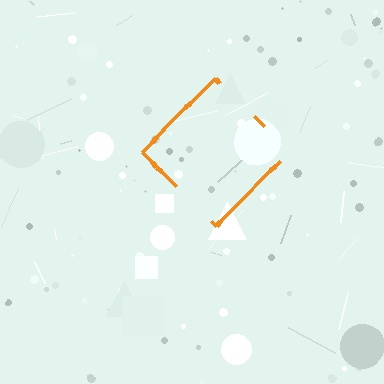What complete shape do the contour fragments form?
The contour fragments form a diamond.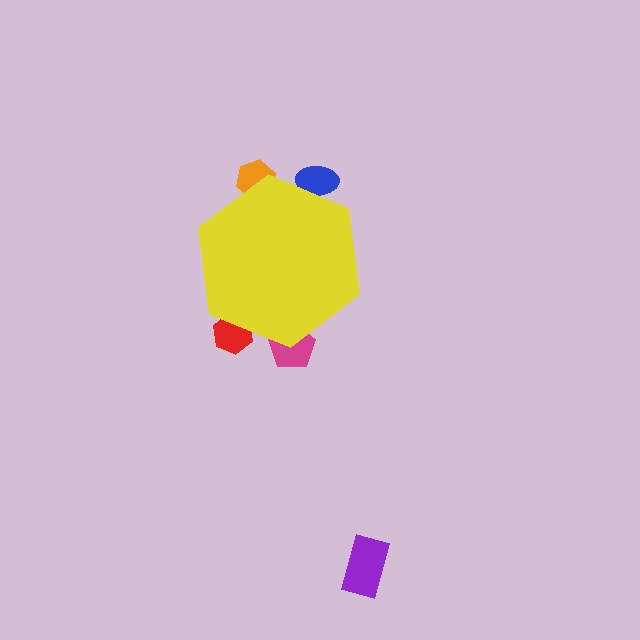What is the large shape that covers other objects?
A yellow hexagon.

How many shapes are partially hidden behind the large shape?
4 shapes are partially hidden.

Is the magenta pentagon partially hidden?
Yes, the magenta pentagon is partially hidden behind the yellow hexagon.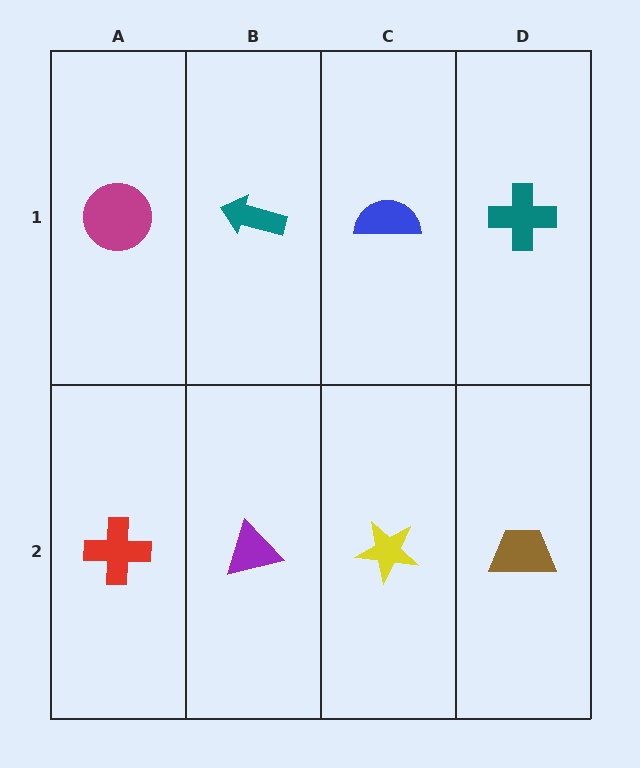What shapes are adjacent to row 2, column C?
A blue semicircle (row 1, column C), a purple triangle (row 2, column B), a brown trapezoid (row 2, column D).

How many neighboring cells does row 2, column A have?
2.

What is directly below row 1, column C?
A yellow star.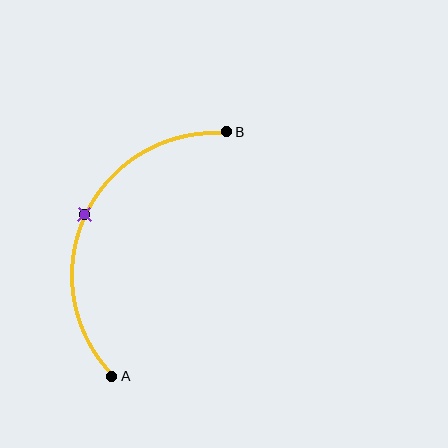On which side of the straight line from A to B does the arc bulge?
The arc bulges to the left of the straight line connecting A and B.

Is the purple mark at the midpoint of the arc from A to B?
Yes. The purple mark lies on the arc at equal arc-length from both A and B — it is the arc midpoint.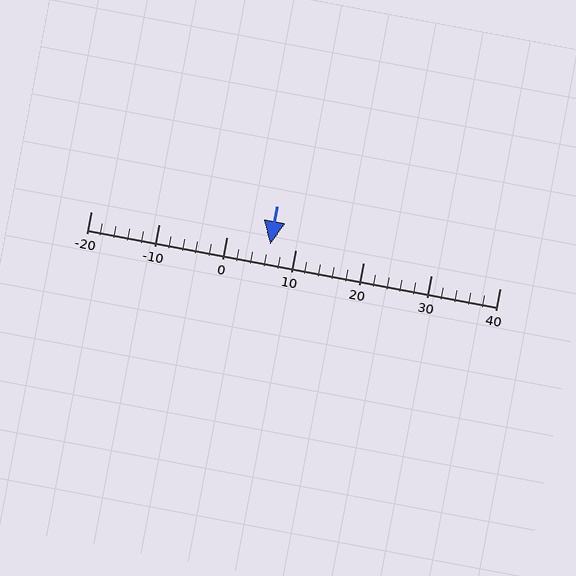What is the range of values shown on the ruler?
The ruler shows values from -20 to 40.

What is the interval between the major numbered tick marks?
The major tick marks are spaced 10 units apart.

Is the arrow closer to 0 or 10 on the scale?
The arrow is closer to 10.